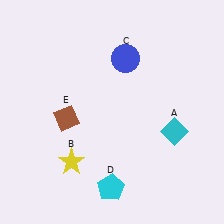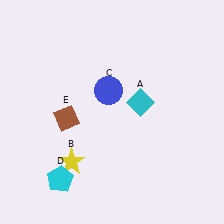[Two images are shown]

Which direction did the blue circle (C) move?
The blue circle (C) moved down.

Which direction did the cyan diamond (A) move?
The cyan diamond (A) moved left.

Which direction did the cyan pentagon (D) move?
The cyan pentagon (D) moved left.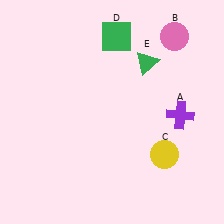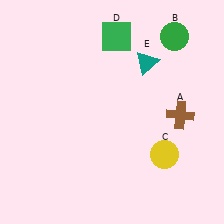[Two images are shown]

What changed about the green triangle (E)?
In Image 1, E is green. In Image 2, it changed to teal.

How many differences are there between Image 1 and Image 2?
There are 3 differences between the two images.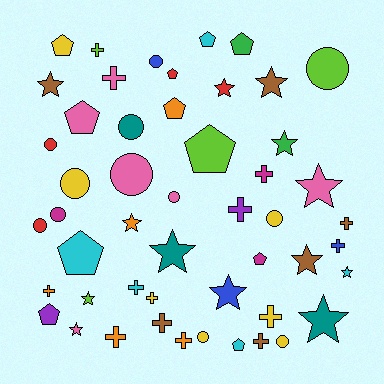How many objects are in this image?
There are 50 objects.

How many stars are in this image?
There are 13 stars.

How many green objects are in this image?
There are 2 green objects.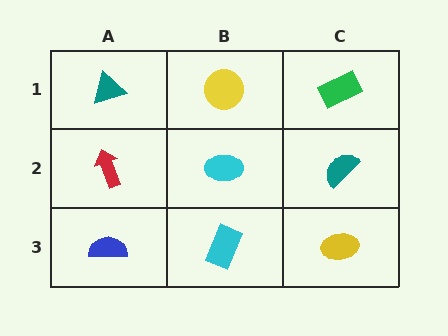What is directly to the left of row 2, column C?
A cyan ellipse.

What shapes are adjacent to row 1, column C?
A teal semicircle (row 2, column C), a yellow circle (row 1, column B).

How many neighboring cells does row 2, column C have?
3.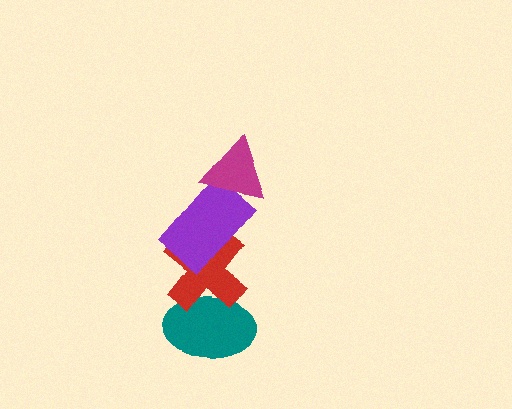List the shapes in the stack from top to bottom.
From top to bottom: the magenta triangle, the purple rectangle, the red cross, the teal ellipse.